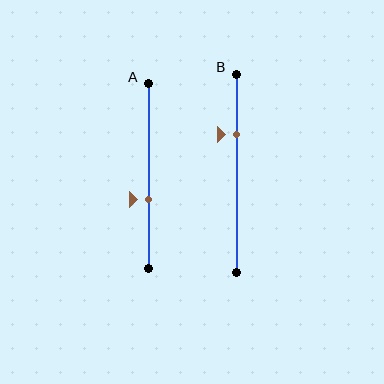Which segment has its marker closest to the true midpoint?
Segment A has its marker closest to the true midpoint.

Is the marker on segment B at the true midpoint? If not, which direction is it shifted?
No, the marker on segment B is shifted upward by about 20% of the segment length.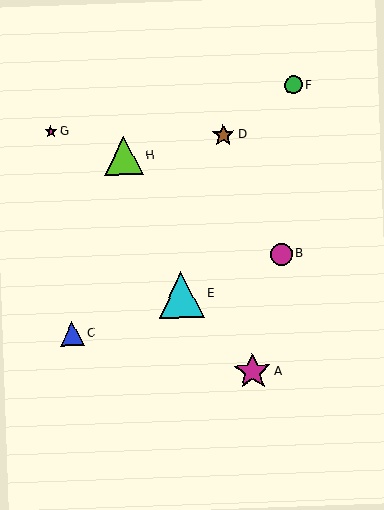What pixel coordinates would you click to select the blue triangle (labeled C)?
Click at (72, 333) to select the blue triangle C.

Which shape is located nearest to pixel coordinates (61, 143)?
The magenta star (labeled G) at (51, 131) is nearest to that location.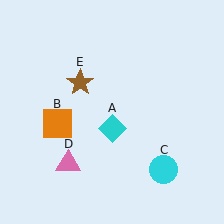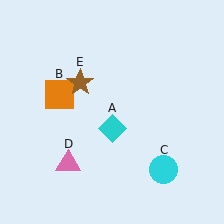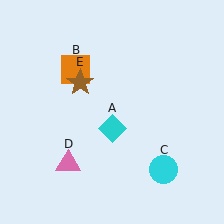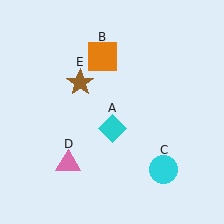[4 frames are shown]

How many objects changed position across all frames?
1 object changed position: orange square (object B).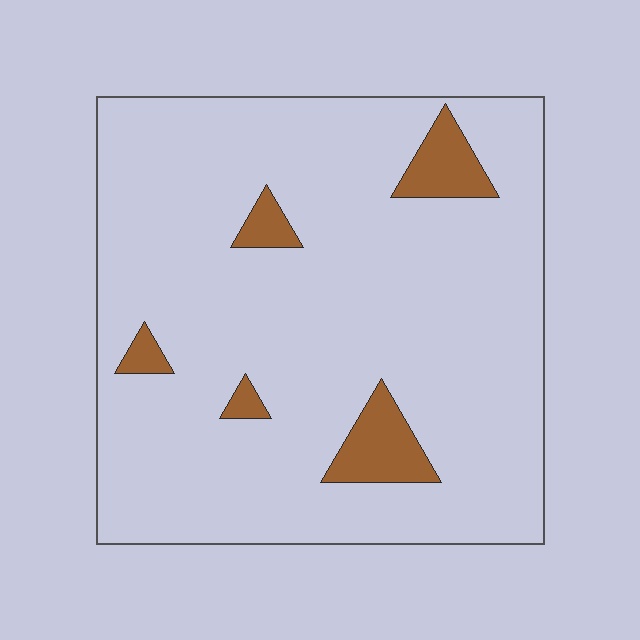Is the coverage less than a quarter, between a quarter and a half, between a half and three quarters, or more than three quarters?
Less than a quarter.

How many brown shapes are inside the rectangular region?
5.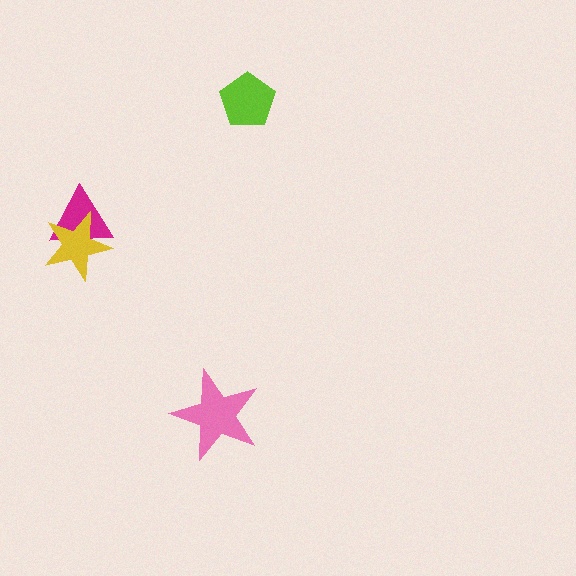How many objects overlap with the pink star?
0 objects overlap with the pink star.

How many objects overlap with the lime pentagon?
0 objects overlap with the lime pentagon.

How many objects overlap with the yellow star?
1 object overlaps with the yellow star.